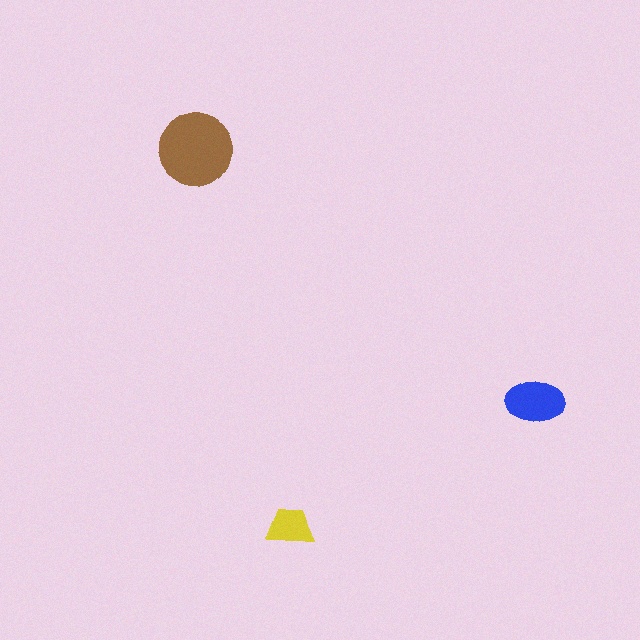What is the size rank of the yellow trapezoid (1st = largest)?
3rd.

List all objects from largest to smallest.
The brown circle, the blue ellipse, the yellow trapezoid.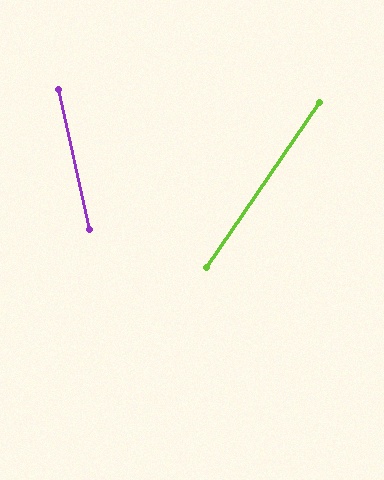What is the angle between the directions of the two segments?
Approximately 47 degrees.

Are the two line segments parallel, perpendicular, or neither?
Neither parallel nor perpendicular — they differ by about 47°.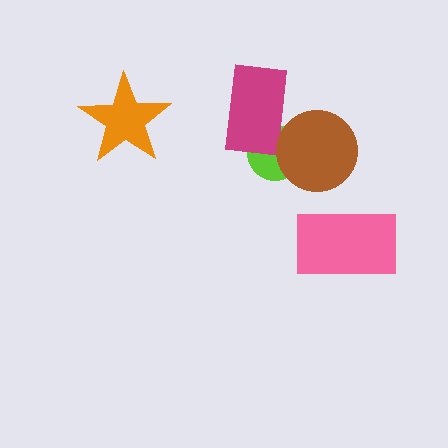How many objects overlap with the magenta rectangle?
2 objects overlap with the magenta rectangle.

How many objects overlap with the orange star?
0 objects overlap with the orange star.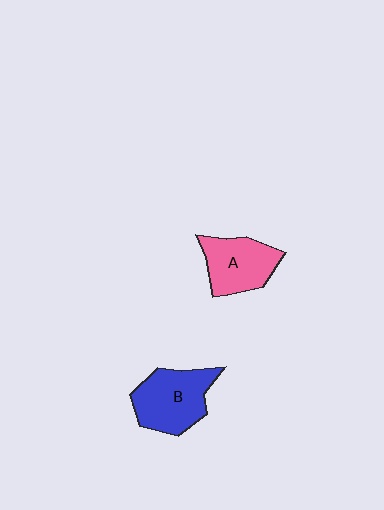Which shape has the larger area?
Shape B (blue).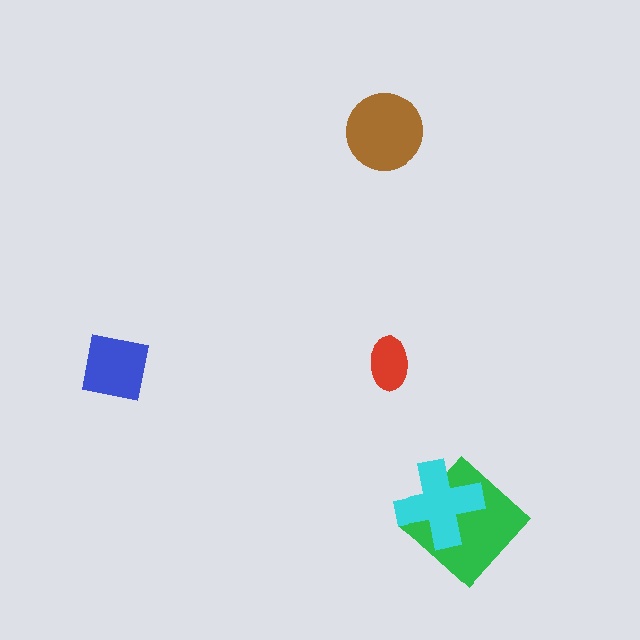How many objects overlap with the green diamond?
1 object overlaps with the green diamond.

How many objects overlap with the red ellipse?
0 objects overlap with the red ellipse.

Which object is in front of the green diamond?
The cyan cross is in front of the green diamond.